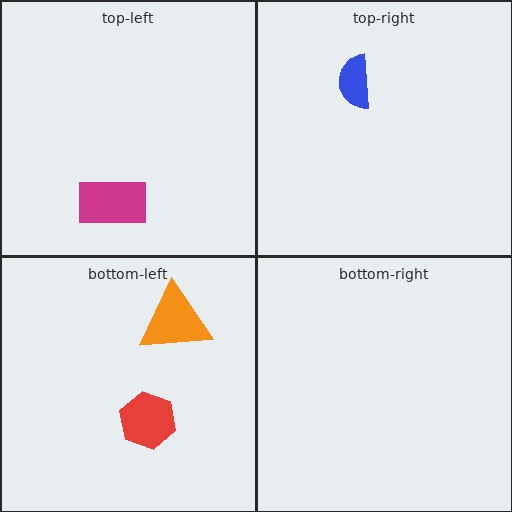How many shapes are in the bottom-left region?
2.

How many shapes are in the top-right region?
1.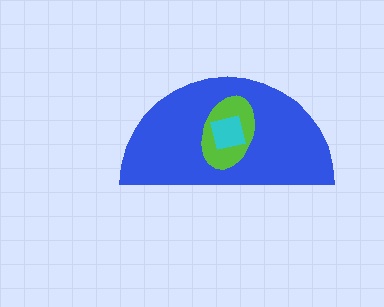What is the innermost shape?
The cyan square.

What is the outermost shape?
The blue semicircle.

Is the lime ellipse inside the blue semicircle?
Yes.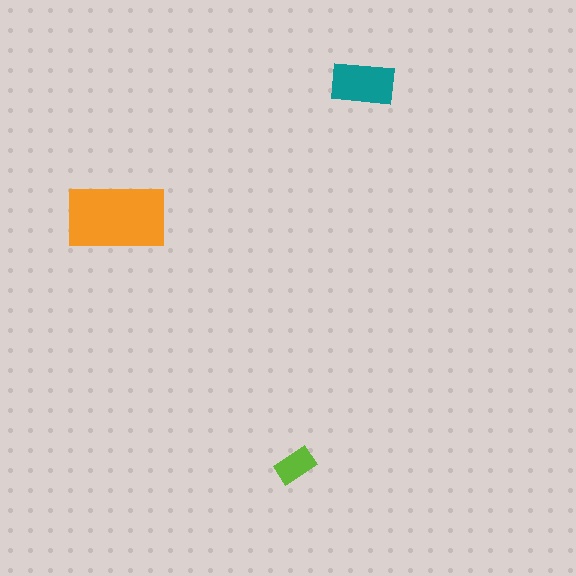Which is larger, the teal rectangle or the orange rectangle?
The orange one.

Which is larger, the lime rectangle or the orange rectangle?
The orange one.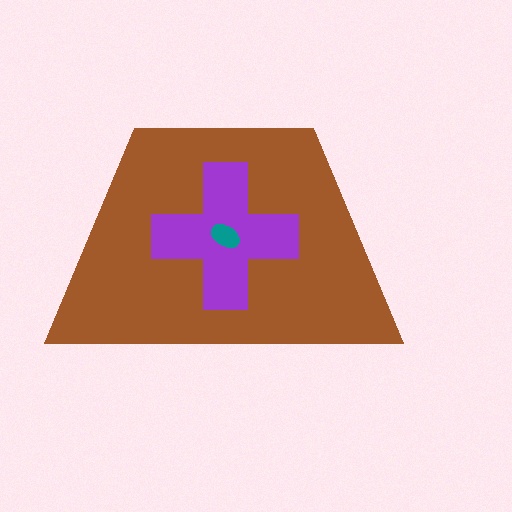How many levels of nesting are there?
3.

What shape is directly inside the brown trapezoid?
The purple cross.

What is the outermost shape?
The brown trapezoid.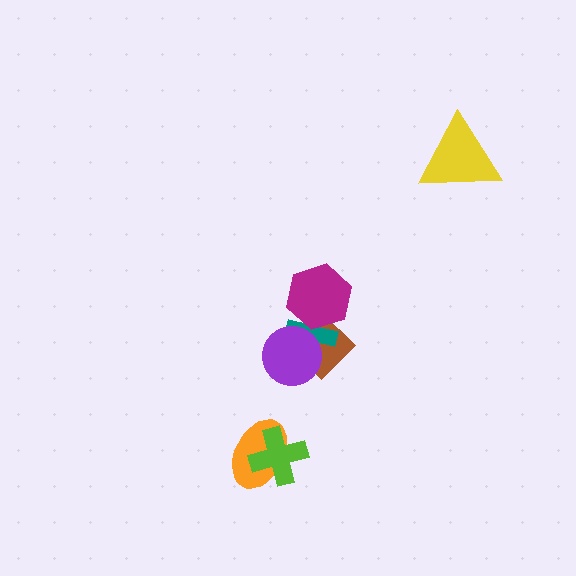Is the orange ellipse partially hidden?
Yes, it is partially covered by another shape.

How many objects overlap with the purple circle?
2 objects overlap with the purple circle.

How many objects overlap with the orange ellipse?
1 object overlaps with the orange ellipse.